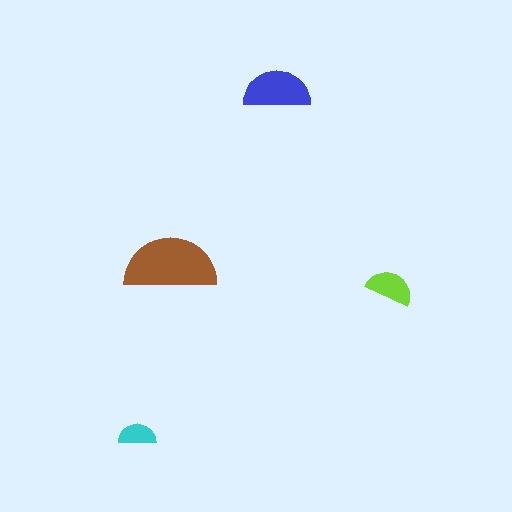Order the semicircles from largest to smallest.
the brown one, the blue one, the lime one, the cyan one.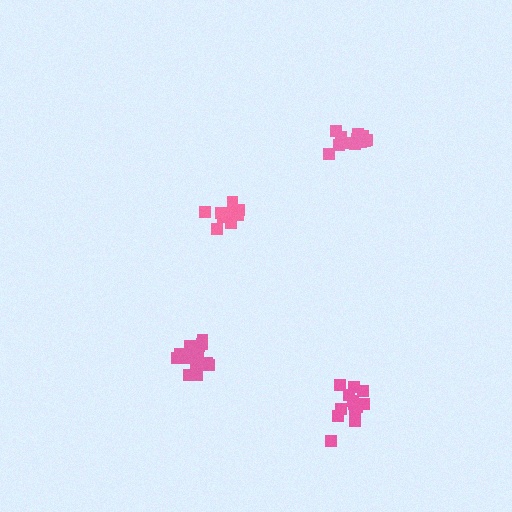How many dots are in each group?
Group 1: 13 dots, Group 2: 9 dots, Group 3: 13 dots, Group 4: 14 dots (49 total).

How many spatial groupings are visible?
There are 4 spatial groupings.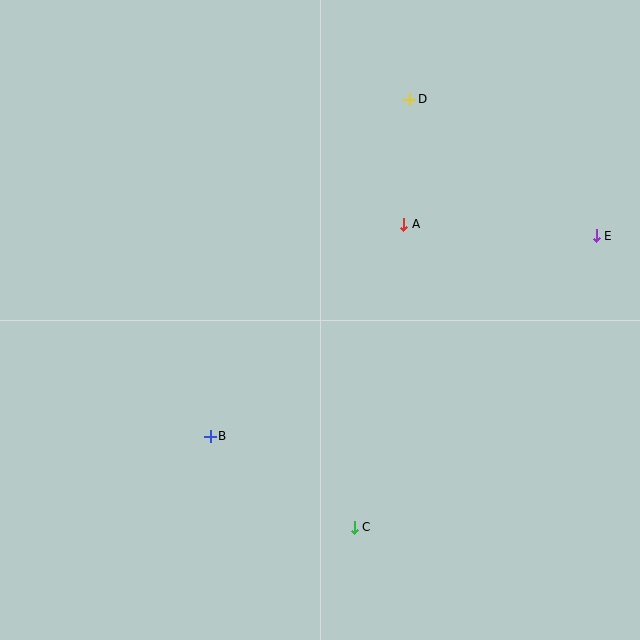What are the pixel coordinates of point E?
Point E is at (596, 236).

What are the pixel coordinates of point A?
Point A is at (404, 224).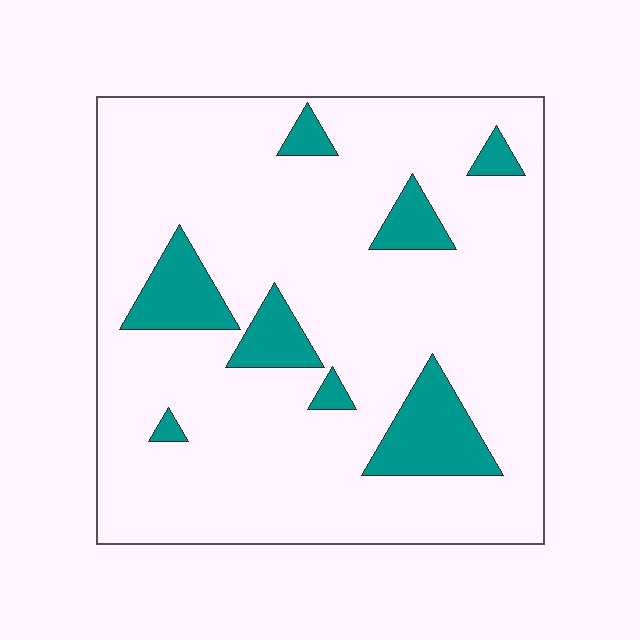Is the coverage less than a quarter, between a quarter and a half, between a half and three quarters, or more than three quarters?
Less than a quarter.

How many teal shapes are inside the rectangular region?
8.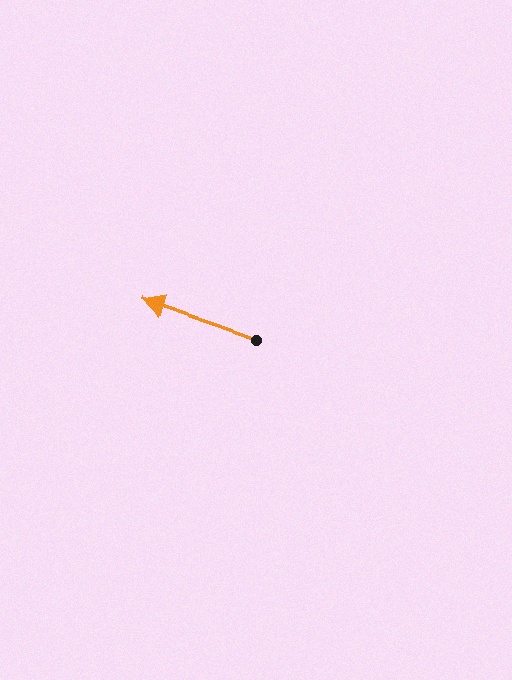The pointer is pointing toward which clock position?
Roughly 10 o'clock.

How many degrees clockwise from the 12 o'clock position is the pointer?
Approximately 289 degrees.